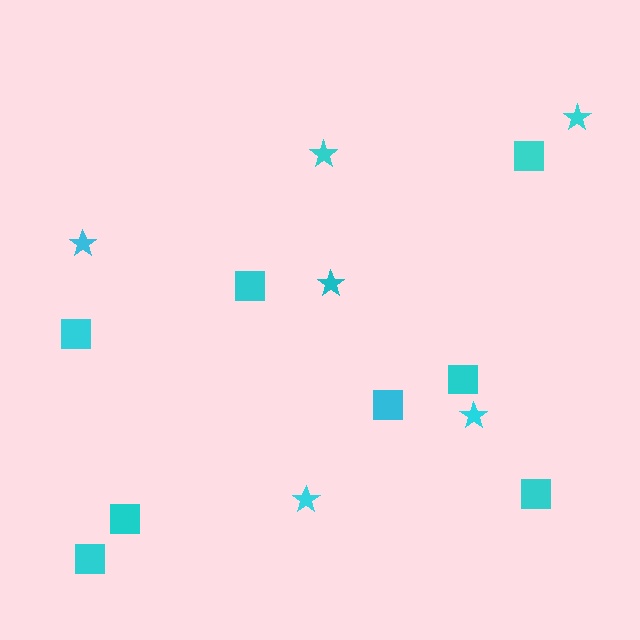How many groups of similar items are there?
There are 2 groups: one group of stars (6) and one group of squares (8).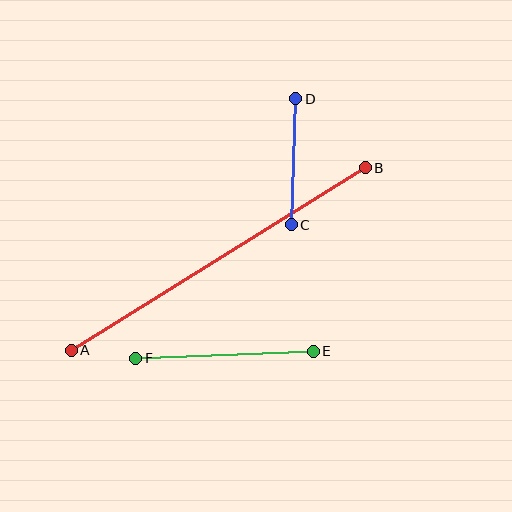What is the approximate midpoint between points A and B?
The midpoint is at approximately (218, 259) pixels.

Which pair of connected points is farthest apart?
Points A and B are farthest apart.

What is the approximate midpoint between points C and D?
The midpoint is at approximately (294, 162) pixels.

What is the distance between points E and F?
The distance is approximately 177 pixels.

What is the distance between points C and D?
The distance is approximately 126 pixels.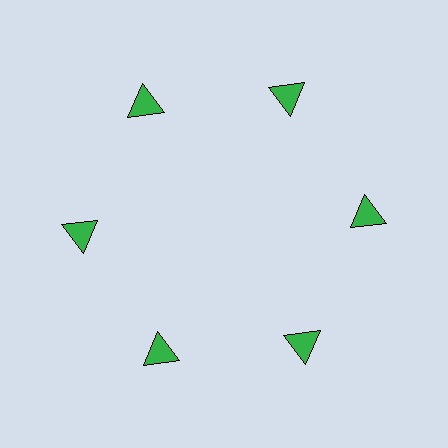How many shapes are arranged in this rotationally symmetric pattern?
There are 6 shapes, arranged in 6 groups of 1.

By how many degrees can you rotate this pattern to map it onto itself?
The pattern maps onto itself every 60 degrees of rotation.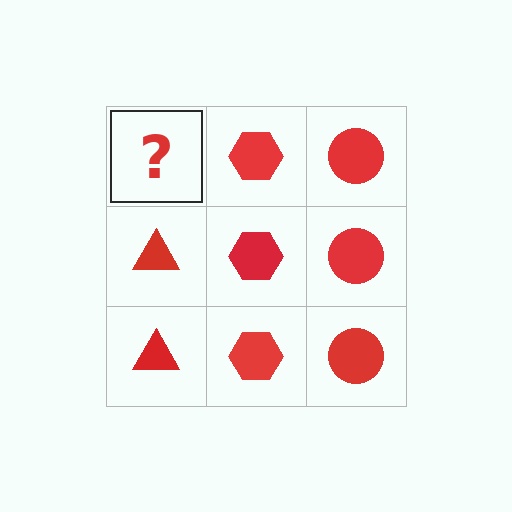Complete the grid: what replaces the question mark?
The question mark should be replaced with a red triangle.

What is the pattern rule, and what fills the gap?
The rule is that each column has a consistent shape. The gap should be filled with a red triangle.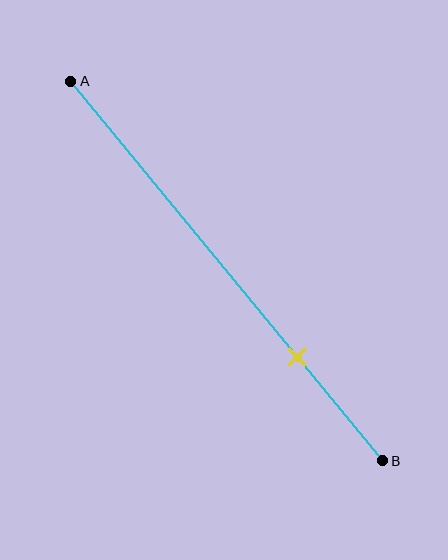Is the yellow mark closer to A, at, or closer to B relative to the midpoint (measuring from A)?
The yellow mark is closer to point B than the midpoint of segment AB.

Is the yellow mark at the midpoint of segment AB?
No, the mark is at about 75% from A, not at the 50% midpoint.